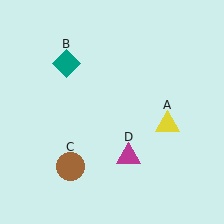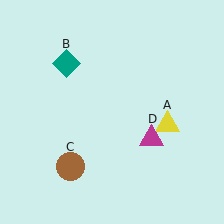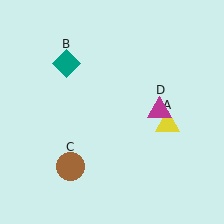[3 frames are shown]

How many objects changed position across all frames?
1 object changed position: magenta triangle (object D).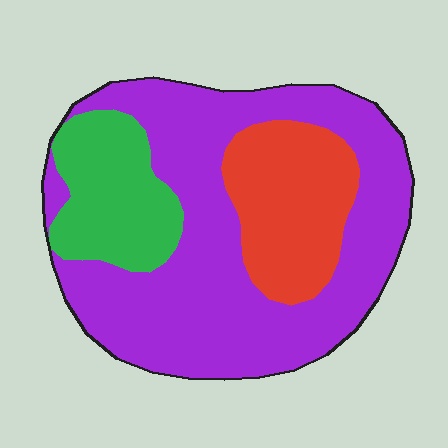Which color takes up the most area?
Purple, at roughly 60%.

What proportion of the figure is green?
Green takes up about one sixth (1/6) of the figure.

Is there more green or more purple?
Purple.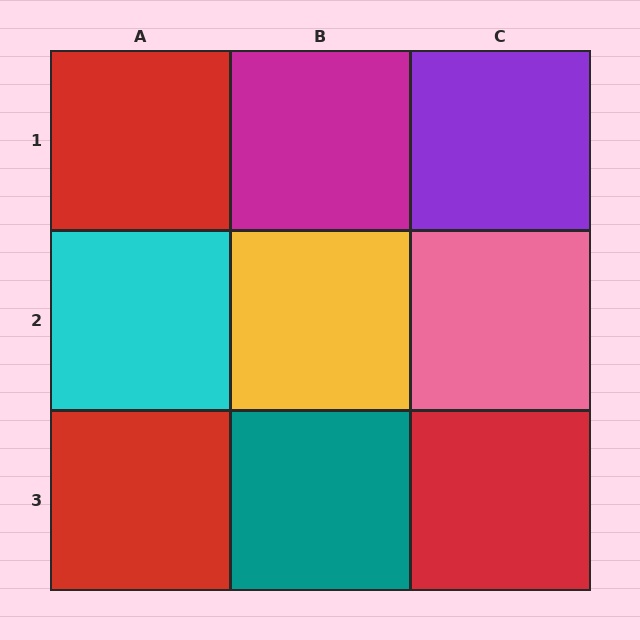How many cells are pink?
1 cell is pink.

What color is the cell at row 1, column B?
Magenta.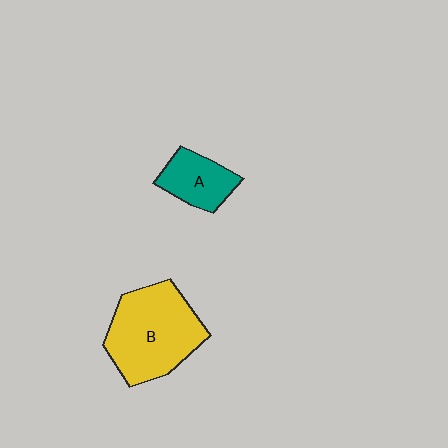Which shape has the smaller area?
Shape A (teal).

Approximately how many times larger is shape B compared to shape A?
Approximately 2.2 times.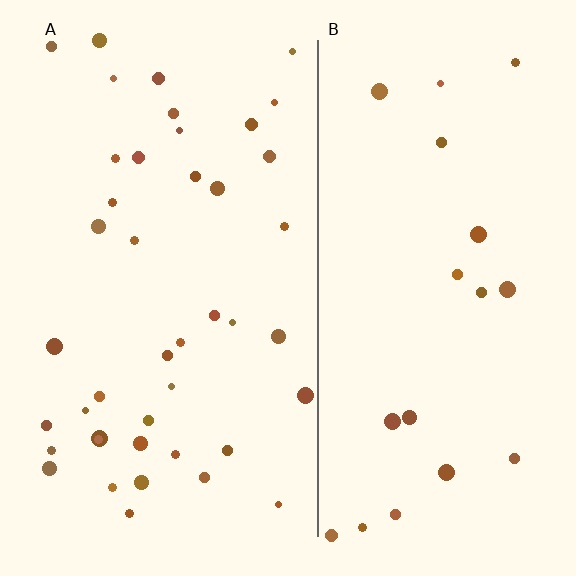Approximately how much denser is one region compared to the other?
Approximately 2.2× — region A over region B.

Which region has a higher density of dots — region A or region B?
A (the left).